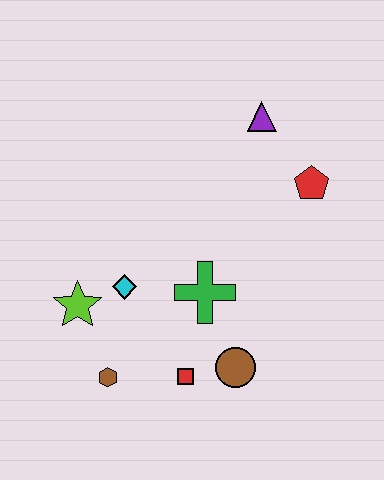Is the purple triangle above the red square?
Yes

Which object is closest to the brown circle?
The red square is closest to the brown circle.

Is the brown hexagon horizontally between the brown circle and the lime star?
Yes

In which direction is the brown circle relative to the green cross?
The brown circle is below the green cross.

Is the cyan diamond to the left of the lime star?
No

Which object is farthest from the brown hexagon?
The purple triangle is farthest from the brown hexagon.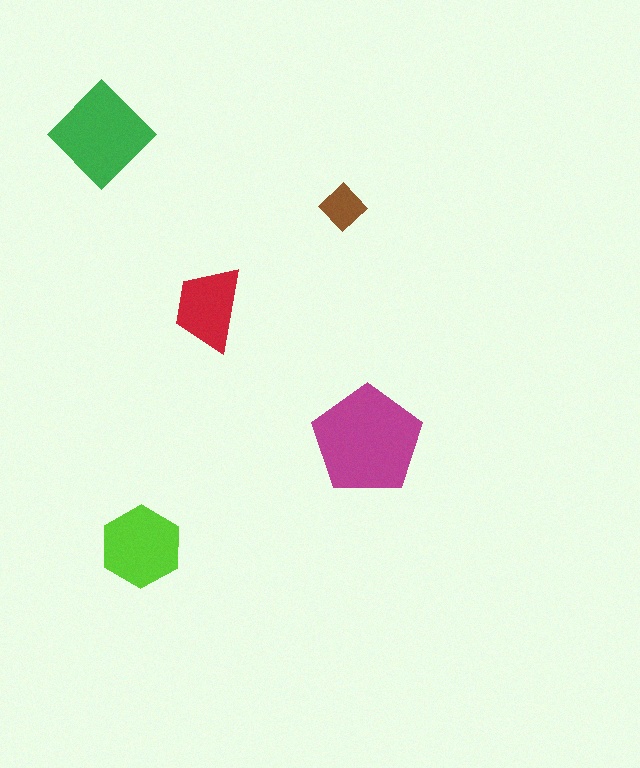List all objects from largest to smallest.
The magenta pentagon, the green diamond, the lime hexagon, the red trapezoid, the brown diamond.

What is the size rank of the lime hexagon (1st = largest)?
3rd.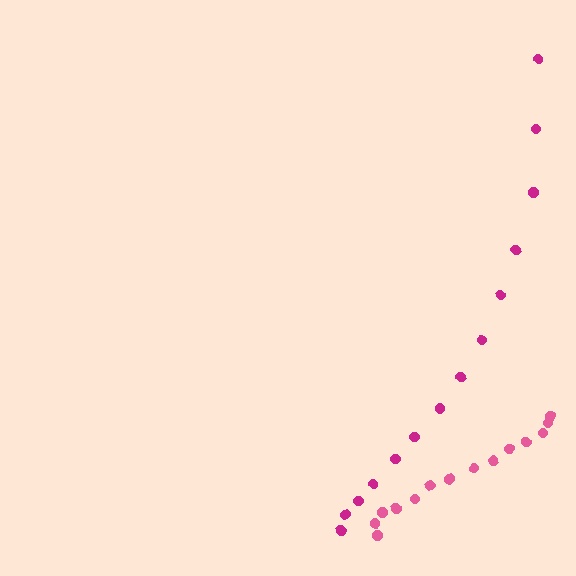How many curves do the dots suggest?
There are 2 distinct paths.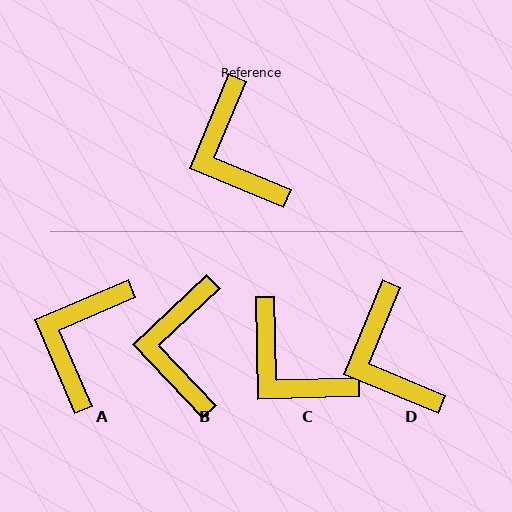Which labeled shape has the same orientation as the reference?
D.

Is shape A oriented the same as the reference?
No, it is off by about 44 degrees.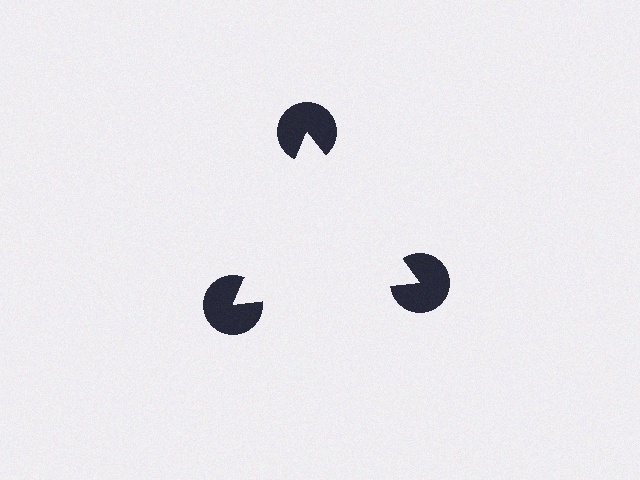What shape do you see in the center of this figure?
An illusory triangle — its edges are inferred from the aligned wedge cuts in the pac-man discs, not physically drawn.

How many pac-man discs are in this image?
There are 3 — one at each vertex of the illusory triangle.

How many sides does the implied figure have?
3 sides.